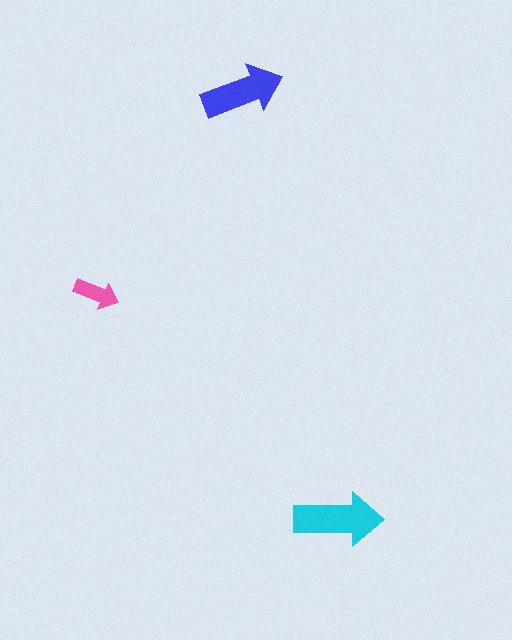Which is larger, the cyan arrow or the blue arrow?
The cyan one.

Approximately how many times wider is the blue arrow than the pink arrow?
About 2 times wider.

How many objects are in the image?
There are 3 objects in the image.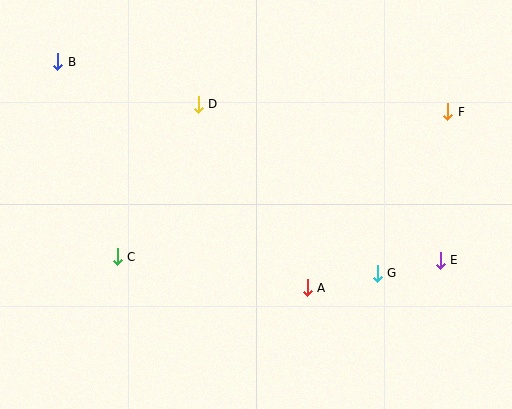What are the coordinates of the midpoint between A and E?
The midpoint between A and E is at (374, 274).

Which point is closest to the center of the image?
Point A at (307, 288) is closest to the center.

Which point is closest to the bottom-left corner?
Point C is closest to the bottom-left corner.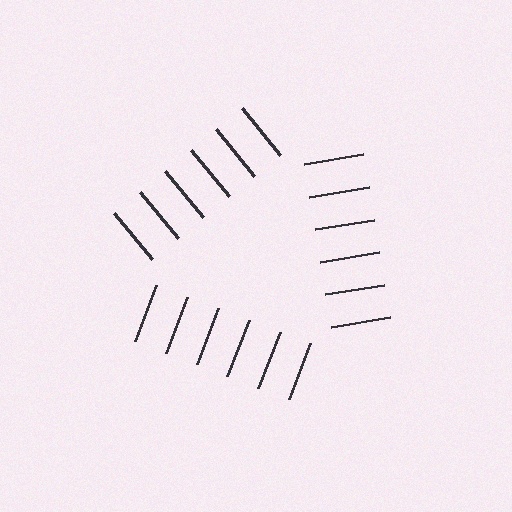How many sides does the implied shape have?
3 sides — the line-ends trace a triangle.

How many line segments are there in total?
18 — 6 along each of the 3 edges.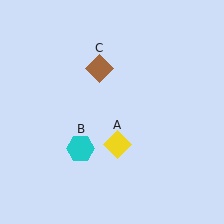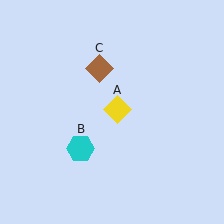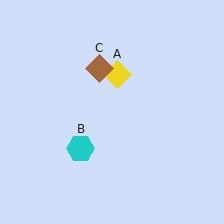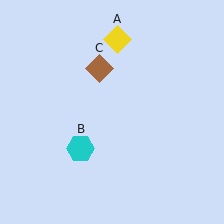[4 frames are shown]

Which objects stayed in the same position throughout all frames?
Cyan hexagon (object B) and brown diamond (object C) remained stationary.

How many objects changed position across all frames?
1 object changed position: yellow diamond (object A).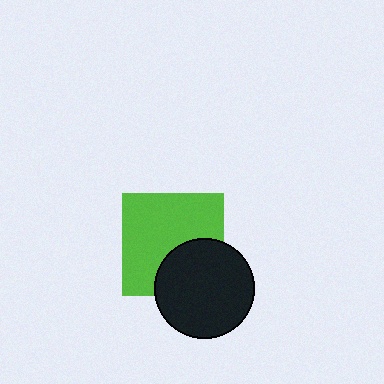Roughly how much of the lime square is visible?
Most of it is visible (roughly 67%).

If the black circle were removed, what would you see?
You would see the complete lime square.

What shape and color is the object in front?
The object in front is a black circle.